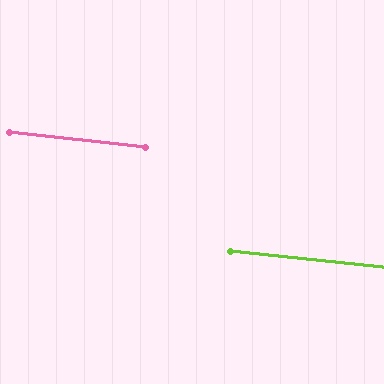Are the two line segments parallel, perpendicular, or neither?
Parallel — their directions differ by only 0.2°.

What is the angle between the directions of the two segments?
Approximately 0 degrees.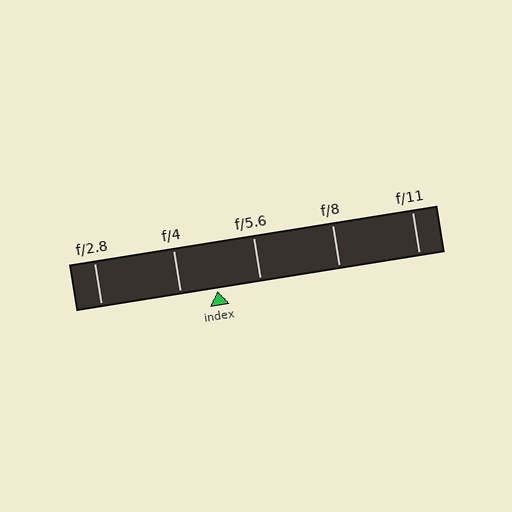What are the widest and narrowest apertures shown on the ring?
The widest aperture shown is f/2.8 and the narrowest is f/11.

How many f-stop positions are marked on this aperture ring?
There are 5 f-stop positions marked.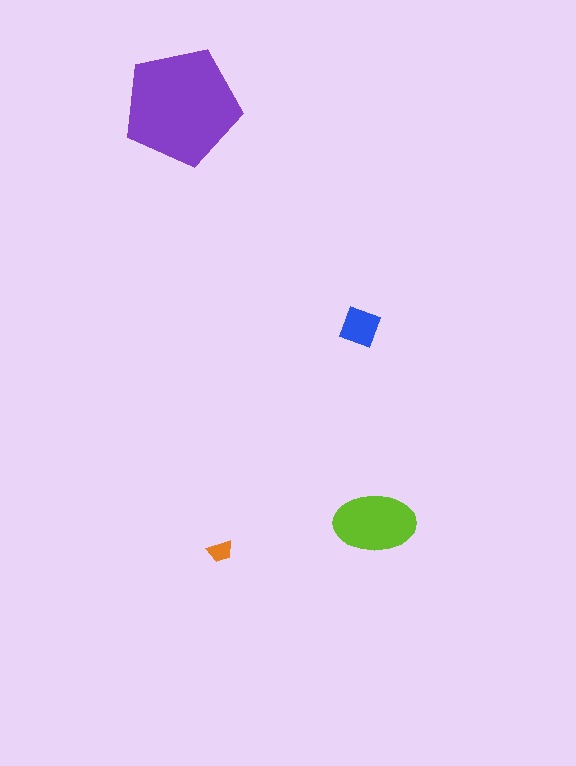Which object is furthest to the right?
The lime ellipse is rightmost.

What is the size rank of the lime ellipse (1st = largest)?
2nd.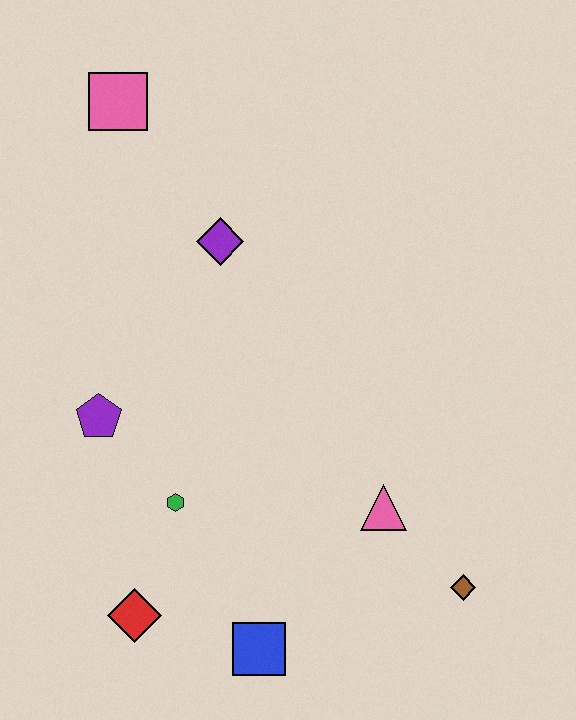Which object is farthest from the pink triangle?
The pink square is farthest from the pink triangle.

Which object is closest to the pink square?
The purple diamond is closest to the pink square.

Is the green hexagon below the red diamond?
No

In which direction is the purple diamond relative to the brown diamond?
The purple diamond is above the brown diamond.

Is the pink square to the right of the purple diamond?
No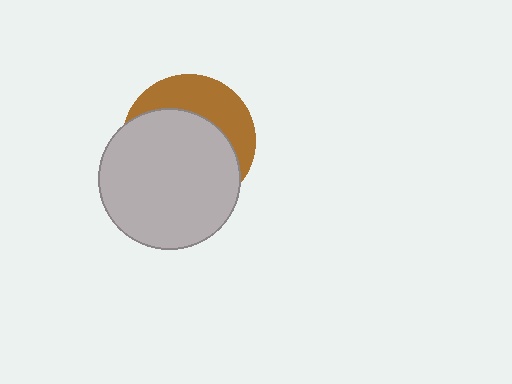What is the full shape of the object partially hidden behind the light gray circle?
The partially hidden object is a brown circle.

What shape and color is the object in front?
The object in front is a light gray circle.